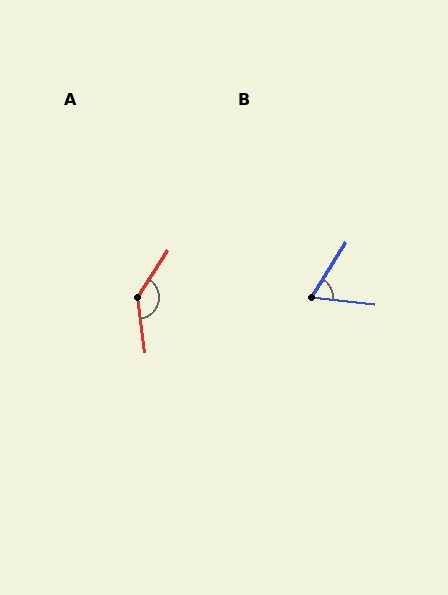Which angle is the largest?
A, at approximately 139 degrees.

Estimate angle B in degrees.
Approximately 64 degrees.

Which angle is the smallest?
B, at approximately 64 degrees.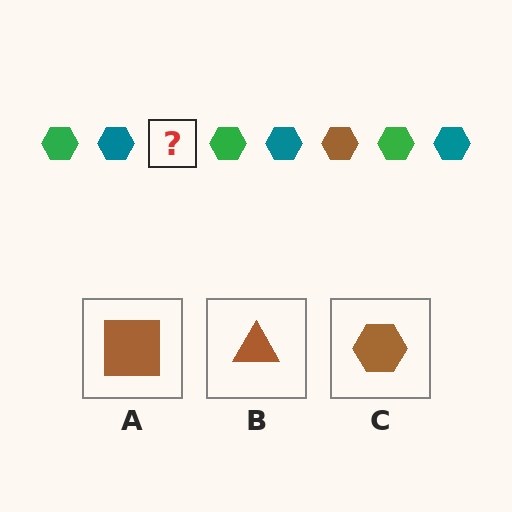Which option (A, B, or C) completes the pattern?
C.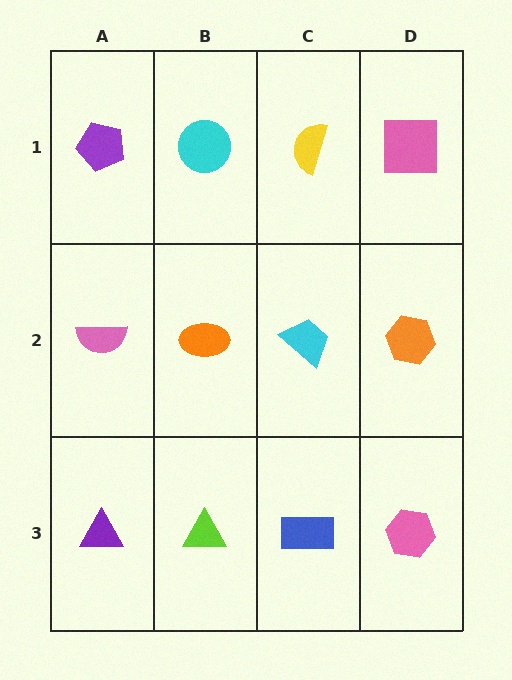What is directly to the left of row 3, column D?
A blue rectangle.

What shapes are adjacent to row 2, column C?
A yellow semicircle (row 1, column C), a blue rectangle (row 3, column C), an orange ellipse (row 2, column B), an orange hexagon (row 2, column D).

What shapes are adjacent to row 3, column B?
An orange ellipse (row 2, column B), a purple triangle (row 3, column A), a blue rectangle (row 3, column C).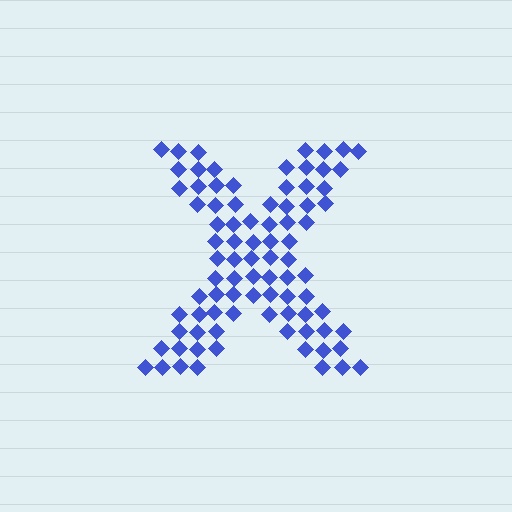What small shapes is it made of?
It is made of small diamonds.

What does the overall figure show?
The overall figure shows the letter X.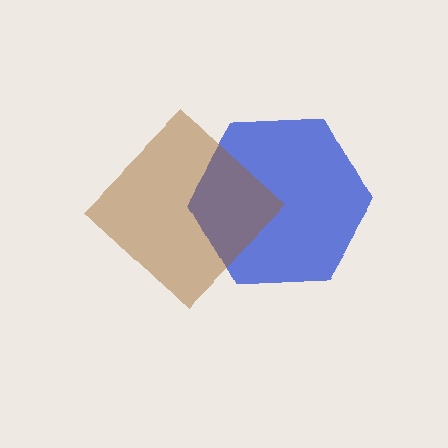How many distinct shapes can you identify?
There are 2 distinct shapes: a blue hexagon, a brown diamond.